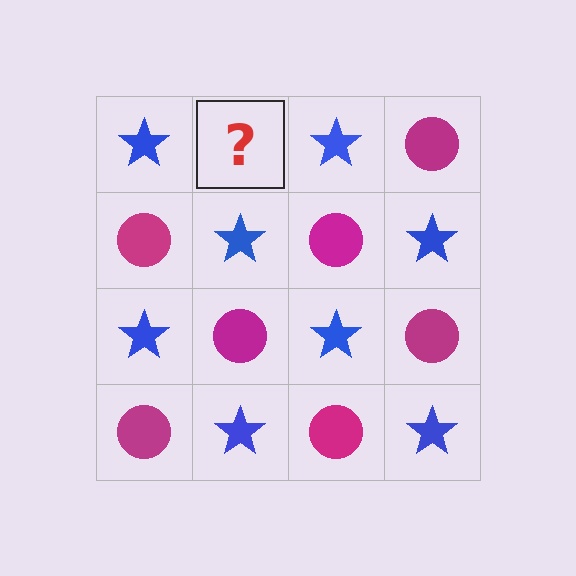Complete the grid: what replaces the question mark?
The question mark should be replaced with a magenta circle.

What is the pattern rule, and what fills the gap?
The rule is that it alternates blue star and magenta circle in a checkerboard pattern. The gap should be filled with a magenta circle.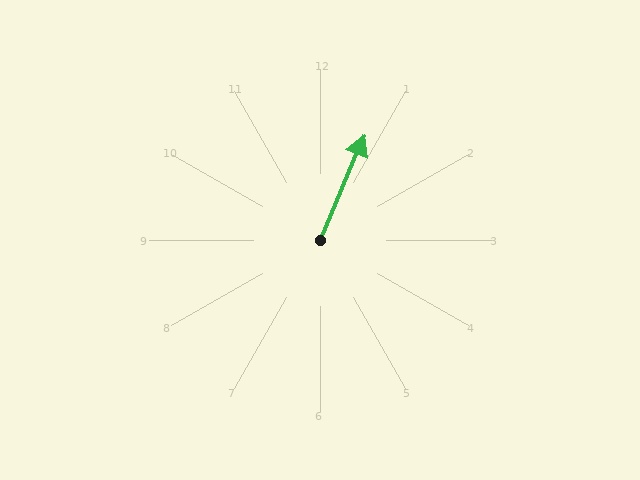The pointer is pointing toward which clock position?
Roughly 1 o'clock.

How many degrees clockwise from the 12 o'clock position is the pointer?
Approximately 23 degrees.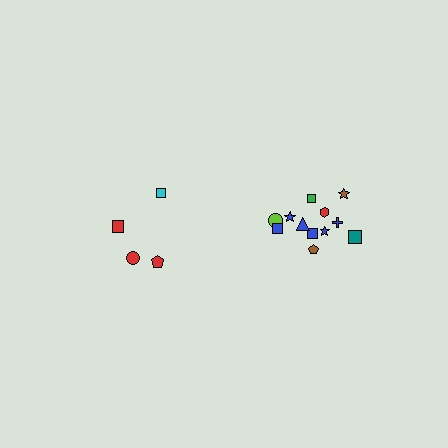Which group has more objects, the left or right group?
The right group.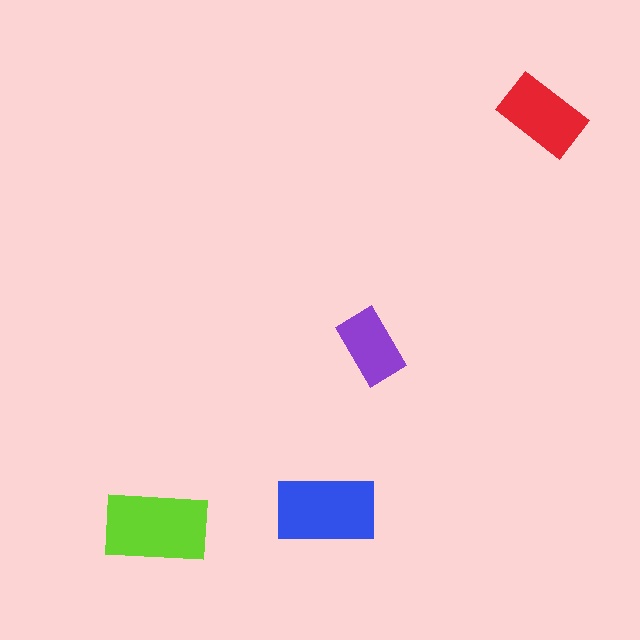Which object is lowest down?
The lime rectangle is bottommost.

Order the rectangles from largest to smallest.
the lime one, the blue one, the red one, the purple one.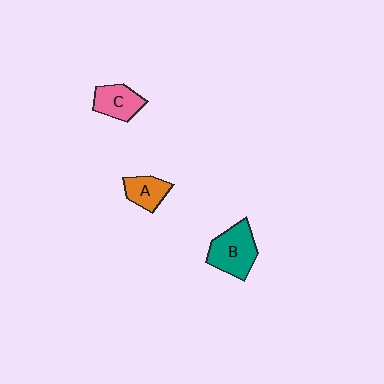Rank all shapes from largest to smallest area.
From largest to smallest: B (teal), C (pink), A (orange).